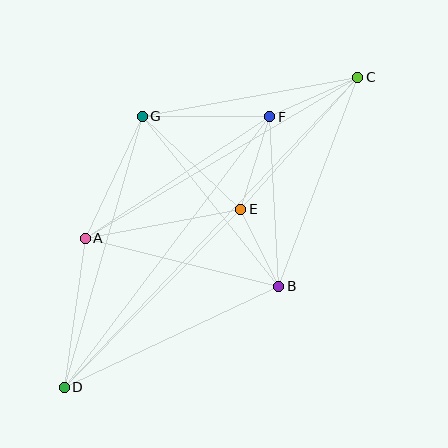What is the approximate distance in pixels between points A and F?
The distance between A and F is approximately 221 pixels.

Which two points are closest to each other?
Points B and E are closest to each other.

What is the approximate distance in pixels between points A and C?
The distance between A and C is approximately 317 pixels.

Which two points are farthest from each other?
Points C and D are farthest from each other.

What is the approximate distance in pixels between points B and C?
The distance between B and C is approximately 224 pixels.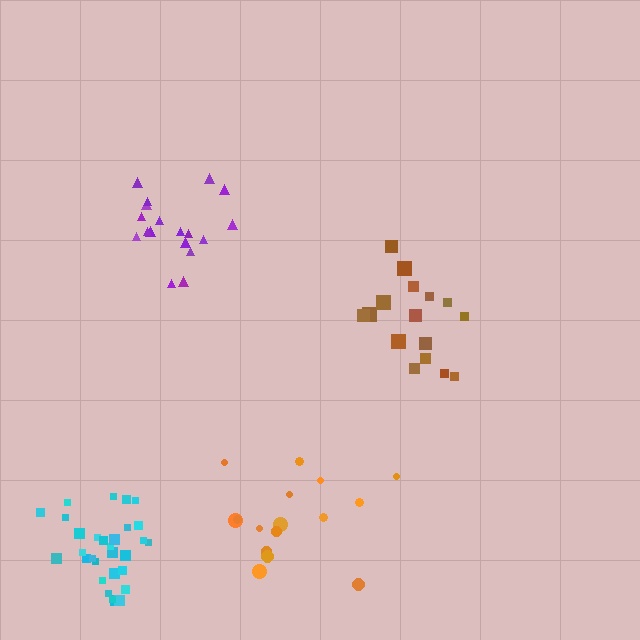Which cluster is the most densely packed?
Cyan.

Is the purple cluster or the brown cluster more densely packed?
Purple.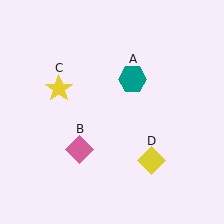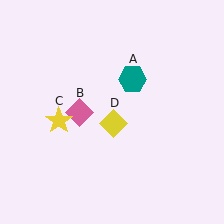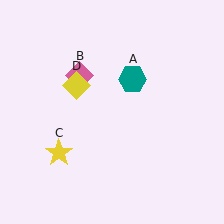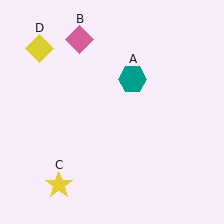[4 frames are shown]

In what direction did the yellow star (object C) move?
The yellow star (object C) moved down.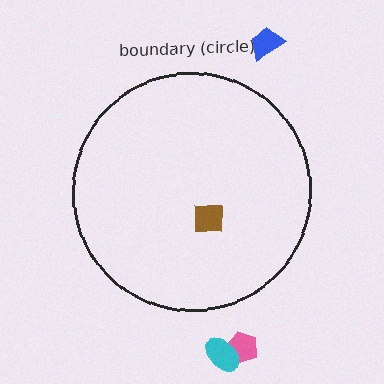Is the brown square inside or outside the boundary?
Inside.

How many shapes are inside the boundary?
1 inside, 3 outside.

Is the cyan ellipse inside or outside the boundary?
Outside.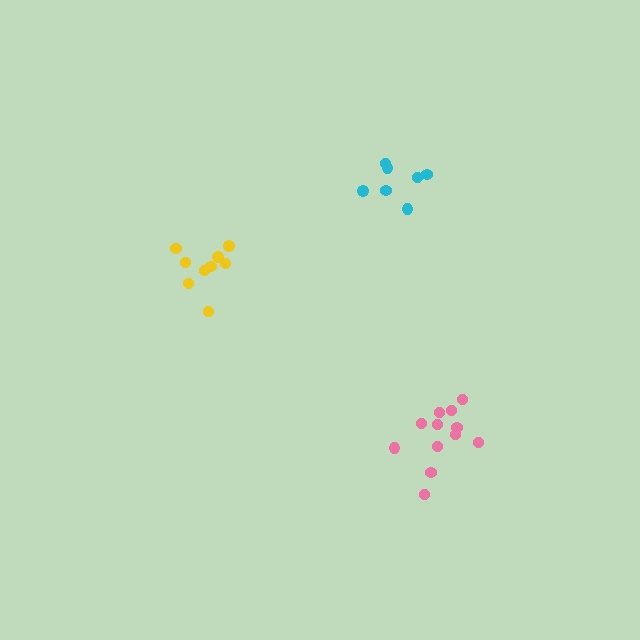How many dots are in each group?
Group 1: 10 dots, Group 2: 12 dots, Group 3: 7 dots (29 total).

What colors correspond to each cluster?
The clusters are colored: yellow, pink, cyan.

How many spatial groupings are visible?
There are 3 spatial groupings.